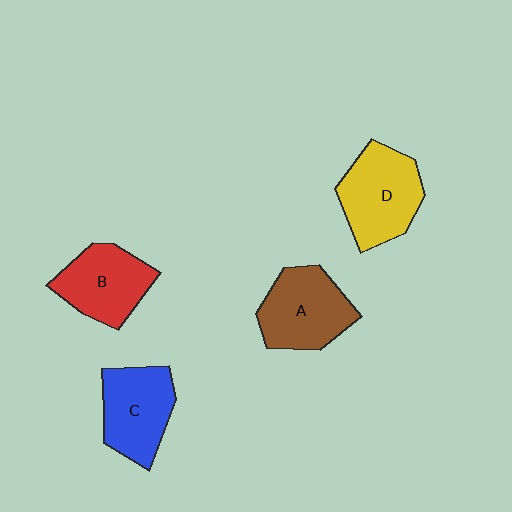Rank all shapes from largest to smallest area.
From largest to smallest: D (yellow), A (brown), C (blue), B (red).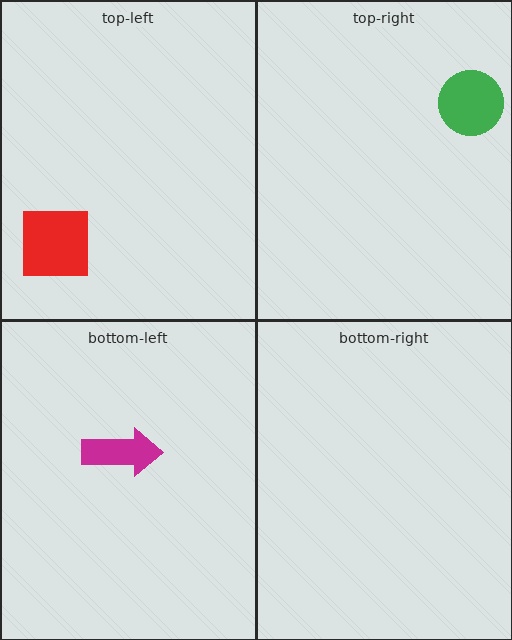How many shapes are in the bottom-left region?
1.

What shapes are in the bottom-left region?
The magenta arrow.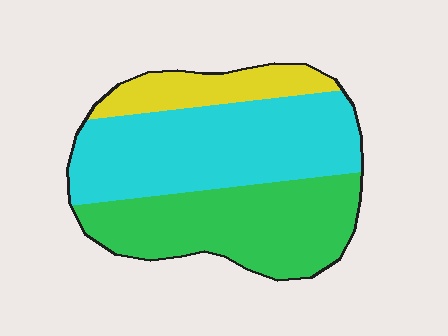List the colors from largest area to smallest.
From largest to smallest: cyan, green, yellow.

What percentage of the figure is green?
Green takes up about three eighths (3/8) of the figure.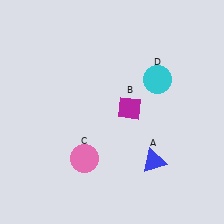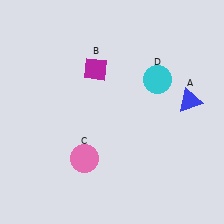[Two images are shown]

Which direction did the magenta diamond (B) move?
The magenta diamond (B) moved up.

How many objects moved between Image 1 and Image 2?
2 objects moved between the two images.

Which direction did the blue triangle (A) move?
The blue triangle (A) moved up.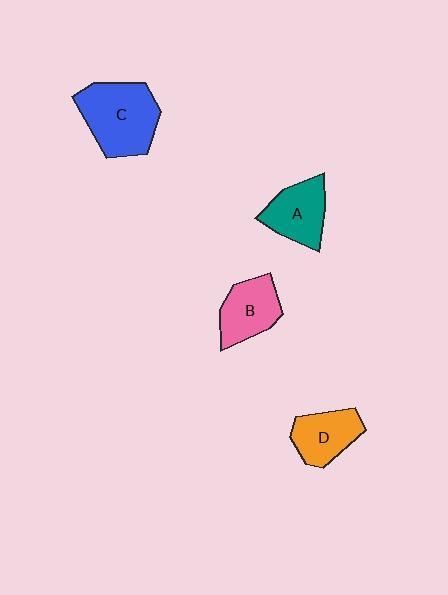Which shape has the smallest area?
Shape D (orange).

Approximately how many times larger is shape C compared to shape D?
Approximately 1.6 times.